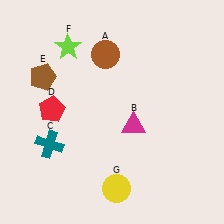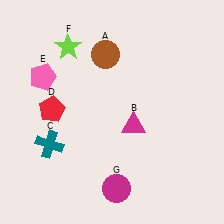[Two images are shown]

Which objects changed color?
E changed from brown to pink. G changed from yellow to magenta.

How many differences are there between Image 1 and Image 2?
There are 2 differences between the two images.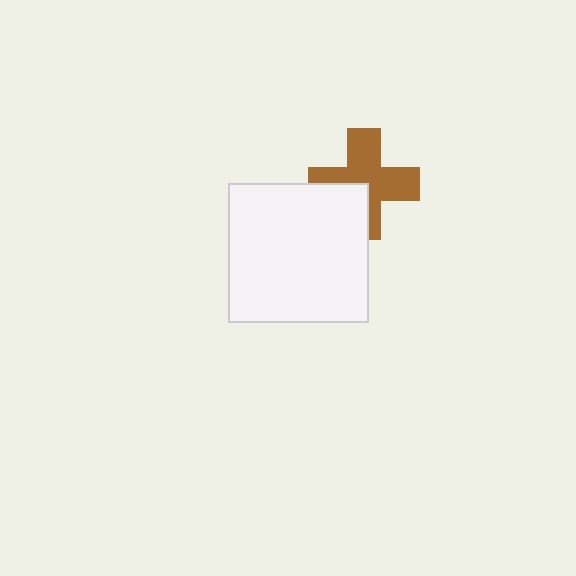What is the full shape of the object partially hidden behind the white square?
The partially hidden object is a brown cross.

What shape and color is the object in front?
The object in front is a white square.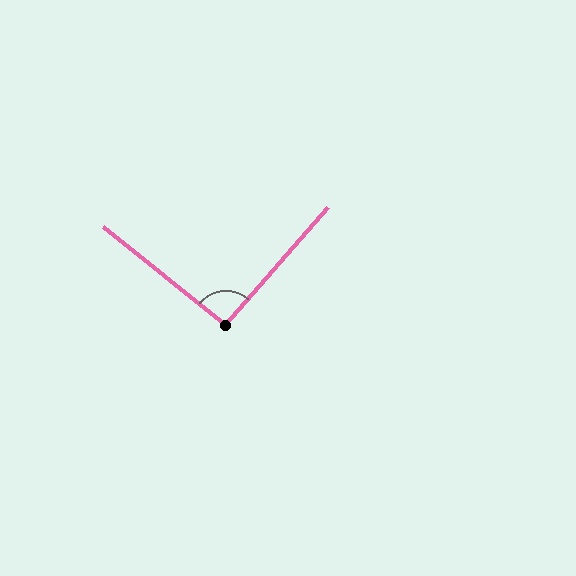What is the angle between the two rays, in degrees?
Approximately 93 degrees.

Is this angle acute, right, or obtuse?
It is approximately a right angle.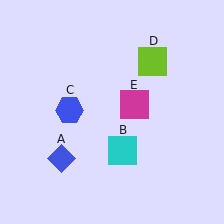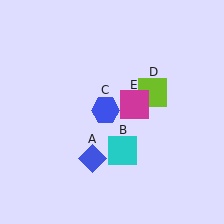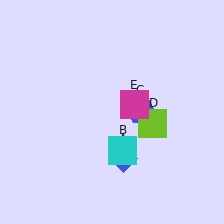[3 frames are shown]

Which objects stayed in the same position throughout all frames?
Cyan square (object B) and magenta square (object E) remained stationary.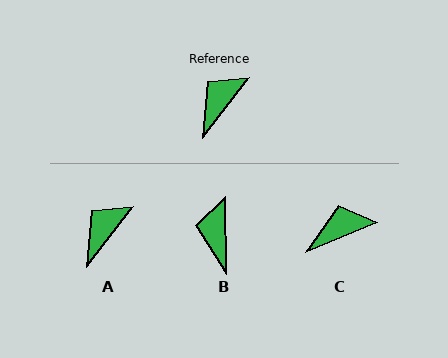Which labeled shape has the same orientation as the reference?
A.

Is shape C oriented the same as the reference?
No, it is off by about 30 degrees.